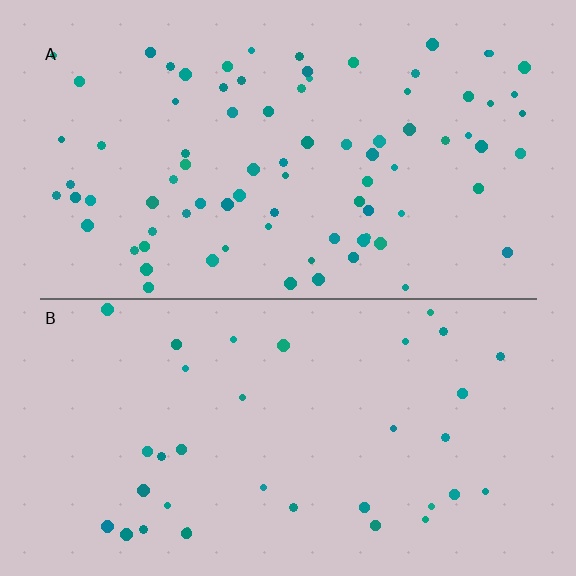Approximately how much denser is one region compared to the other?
Approximately 2.4× — region A over region B.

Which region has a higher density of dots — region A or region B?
A (the top).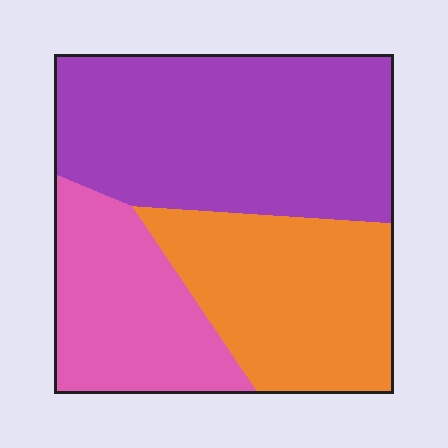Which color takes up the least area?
Pink, at roughly 25%.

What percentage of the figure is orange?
Orange takes up about one third (1/3) of the figure.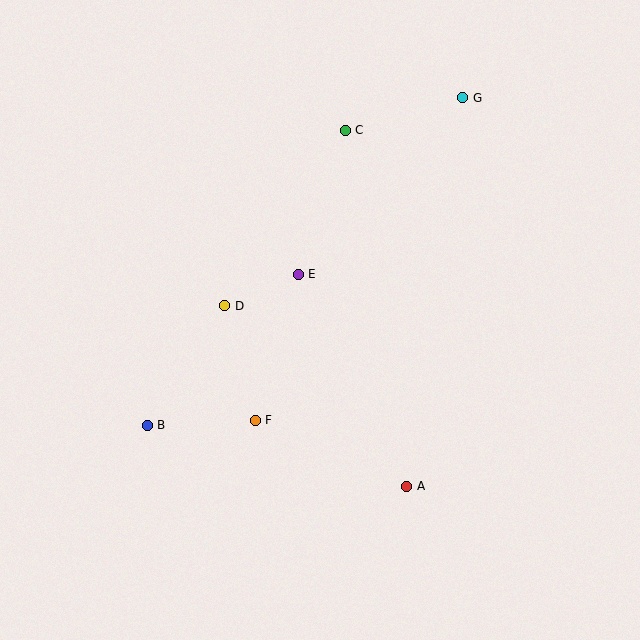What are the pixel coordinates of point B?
Point B is at (147, 425).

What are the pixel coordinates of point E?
Point E is at (298, 274).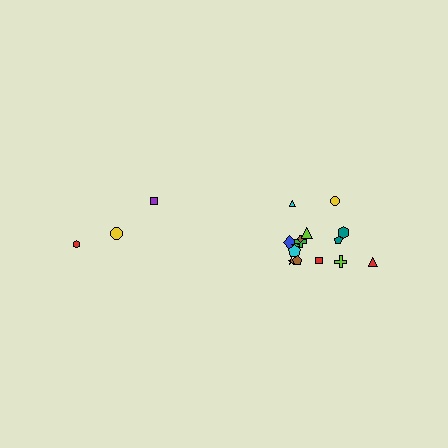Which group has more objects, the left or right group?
The right group.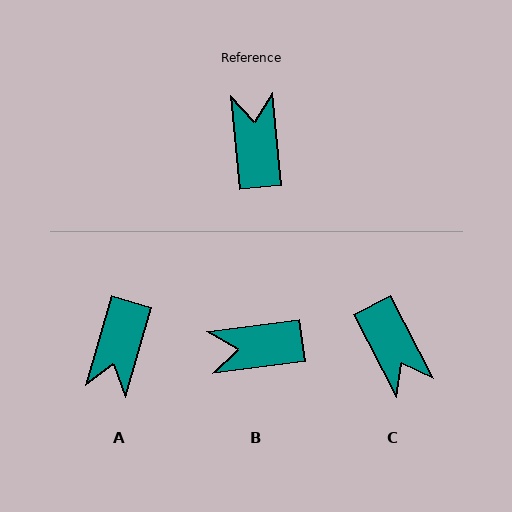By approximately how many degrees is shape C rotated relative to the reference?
Approximately 158 degrees clockwise.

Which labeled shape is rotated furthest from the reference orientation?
A, about 159 degrees away.